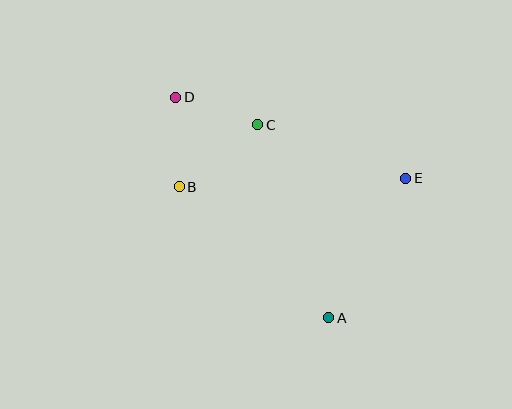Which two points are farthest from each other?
Points A and D are farthest from each other.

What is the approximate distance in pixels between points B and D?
The distance between B and D is approximately 89 pixels.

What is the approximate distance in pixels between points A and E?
The distance between A and E is approximately 159 pixels.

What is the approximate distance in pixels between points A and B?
The distance between A and B is approximately 199 pixels.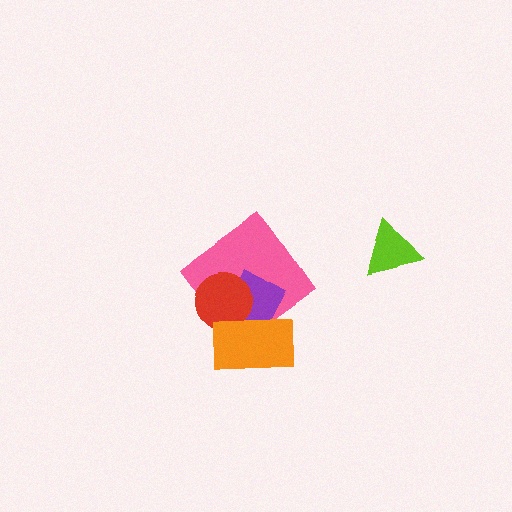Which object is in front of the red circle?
The orange rectangle is in front of the red circle.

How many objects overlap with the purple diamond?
3 objects overlap with the purple diamond.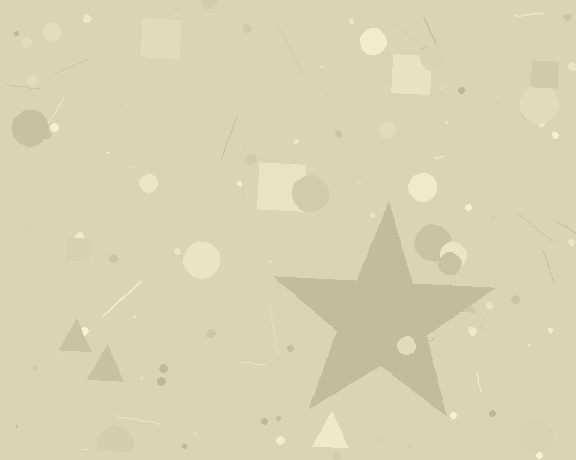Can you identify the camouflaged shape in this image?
The camouflaged shape is a star.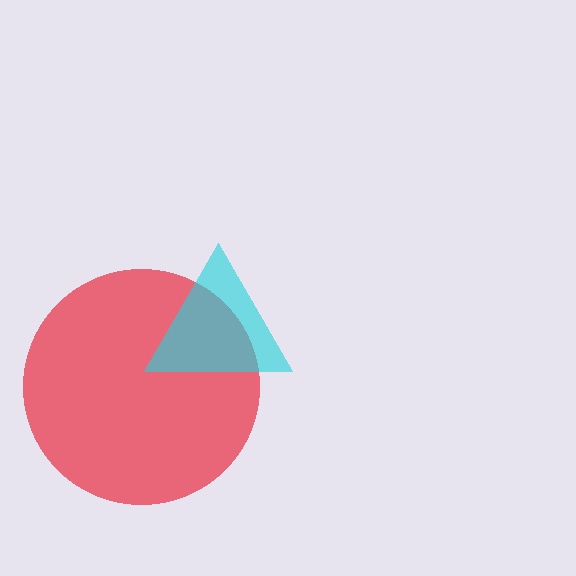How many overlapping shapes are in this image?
There are 2 overlapping shapes in the image.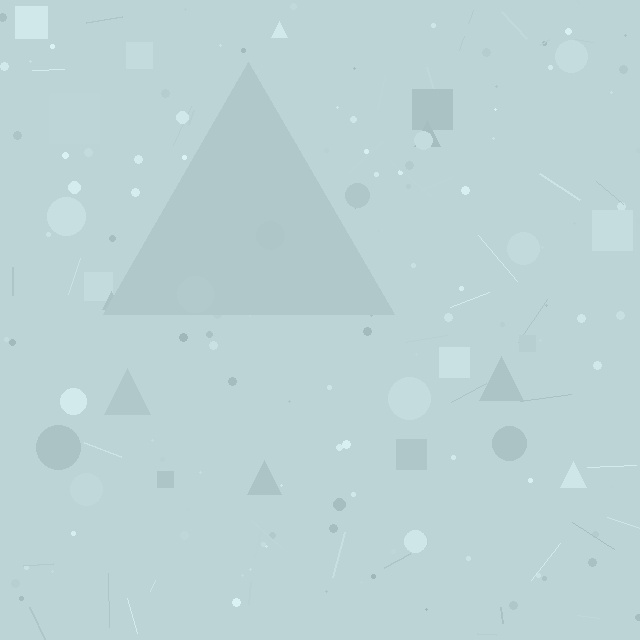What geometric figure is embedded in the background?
A triangle is embedded in the background.